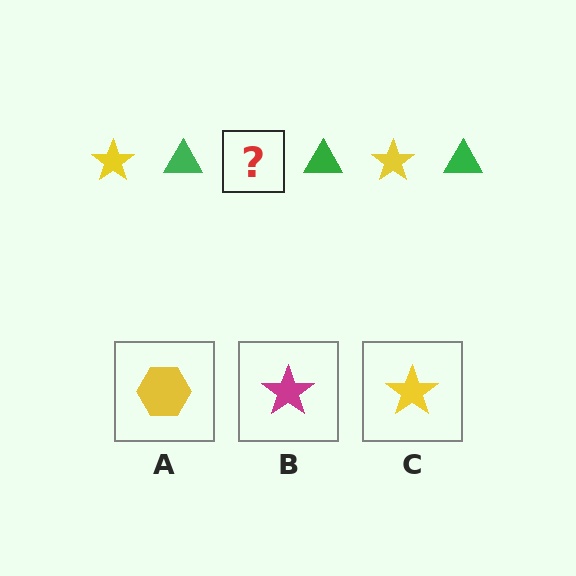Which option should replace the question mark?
Option C.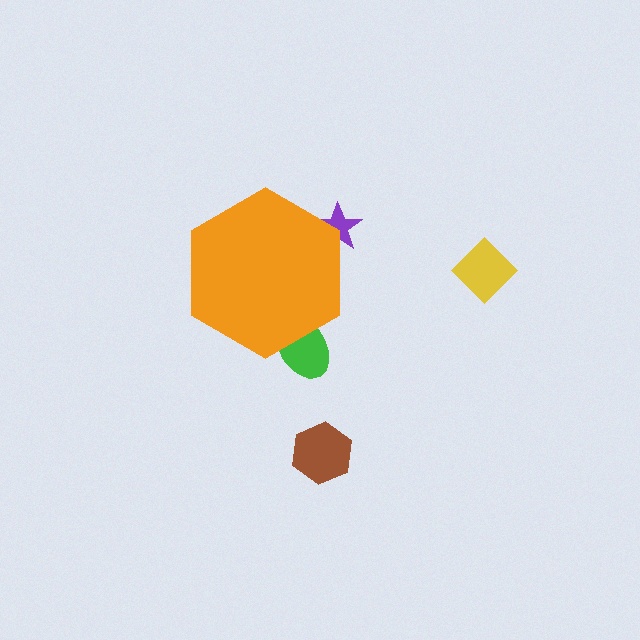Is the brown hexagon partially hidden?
No, the brown hexagon is fully visible.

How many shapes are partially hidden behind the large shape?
2 shapes are partially hidden.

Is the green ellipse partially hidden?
Yes, the green ellipse is partially hidden behind the orange hexagon.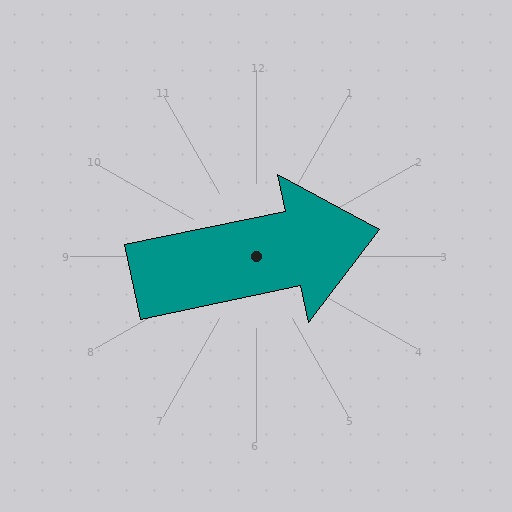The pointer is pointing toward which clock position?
Roughly 3 o'clock.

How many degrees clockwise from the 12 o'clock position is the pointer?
Approximately 78 degrees.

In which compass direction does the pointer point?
East.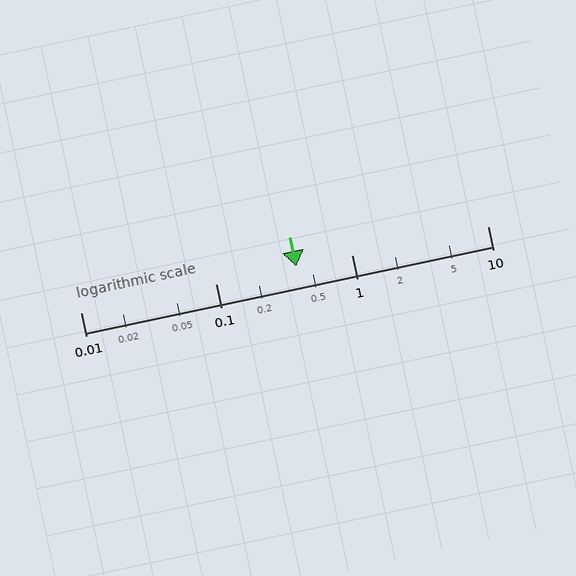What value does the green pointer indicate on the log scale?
The pointer indicates approximately 0.39.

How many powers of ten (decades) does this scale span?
The scale spans 3 decades, from 0.01 to 10.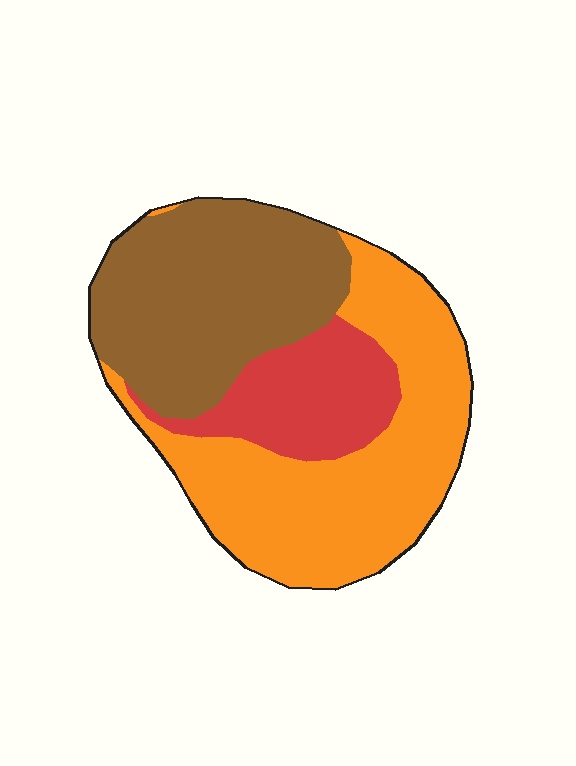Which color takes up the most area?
Orange, at roughly 45%.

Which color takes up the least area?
Red, at roughly 20%.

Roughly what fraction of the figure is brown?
Brown takes up about three eighths (3/8) of the figure.